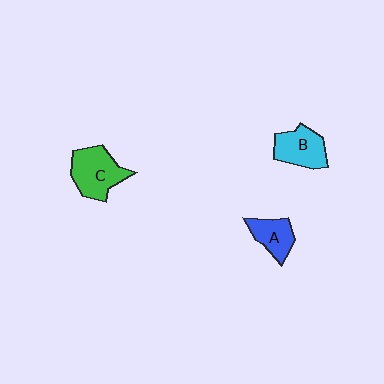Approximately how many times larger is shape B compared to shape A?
Approximately 1.3 times.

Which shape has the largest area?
Shape C (green).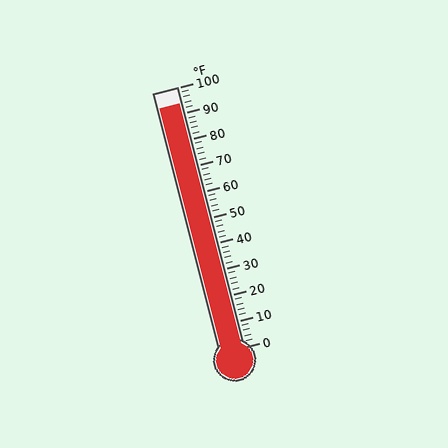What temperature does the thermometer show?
The thermometer shows approximately 94°F.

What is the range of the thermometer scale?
The thermometer scale ranges from 0°F to 100°F.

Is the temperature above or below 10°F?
The temperature is above 10°F.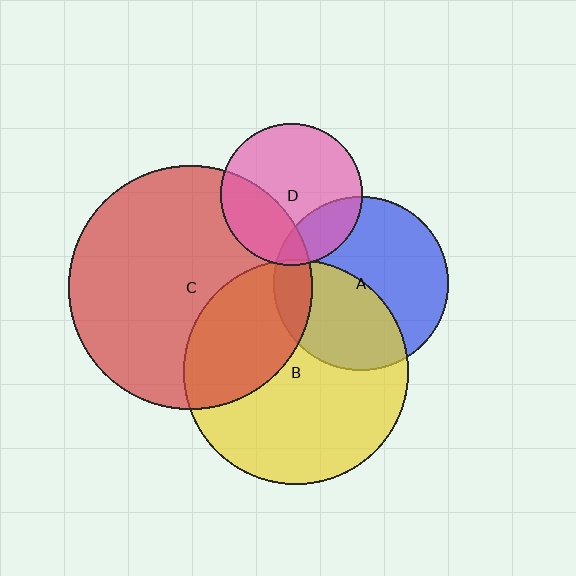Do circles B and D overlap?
Yes.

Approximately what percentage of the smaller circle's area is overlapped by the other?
Approximately 5%.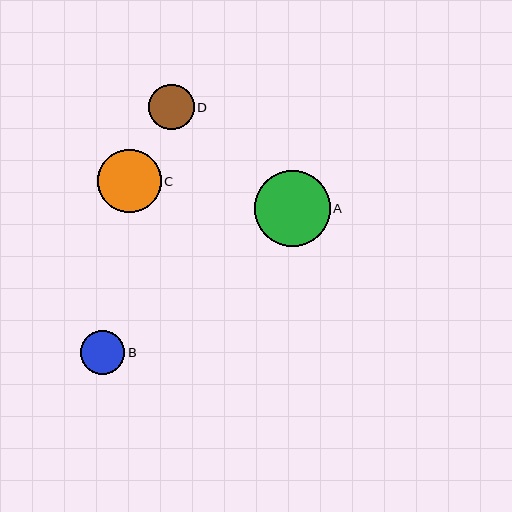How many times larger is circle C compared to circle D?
Circle C is approximately 1.4 times the size of circle D.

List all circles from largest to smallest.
From largest to smallest: A, C, D, B.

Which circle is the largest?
Circle A is the largest with a size of approximately 76 pixels.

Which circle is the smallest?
Circle B is the smallest with a size of approximately 44 pixels.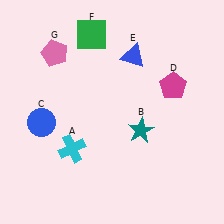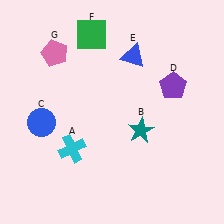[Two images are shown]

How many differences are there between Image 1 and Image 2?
There is 1 difference between the two images.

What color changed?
The pentagon (D) changed from magenta in Image 1 to purple in Image 2.